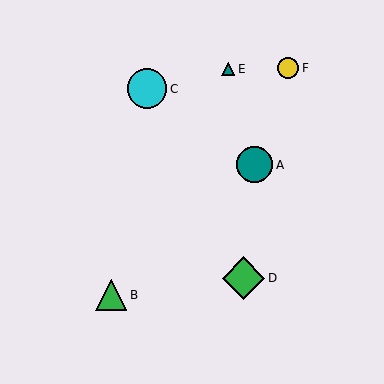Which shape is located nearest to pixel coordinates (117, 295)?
The green triangle (labeled B) at (111, 295) is nearest to that location.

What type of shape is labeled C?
Shape C is a cyan circle.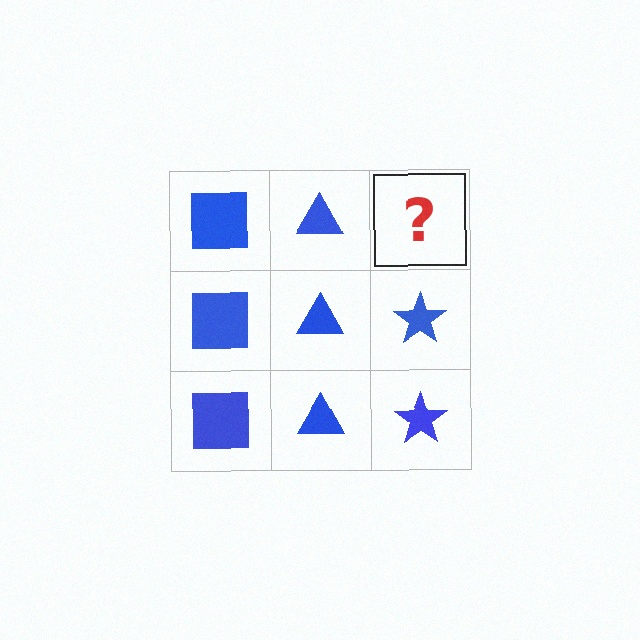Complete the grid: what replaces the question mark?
The question mark should be replaced with a blue star.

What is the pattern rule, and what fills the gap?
The rule is that each column has a consistent shape. The gap should be filled with a blue star.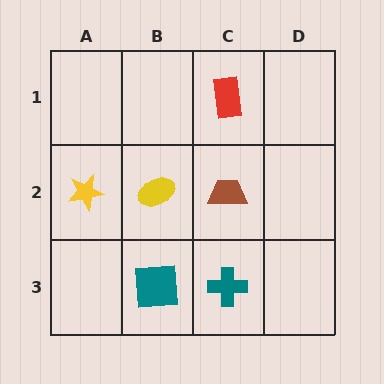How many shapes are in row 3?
2 shapes.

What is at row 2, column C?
A brown trapezoid.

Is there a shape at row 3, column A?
No, that cell is empty.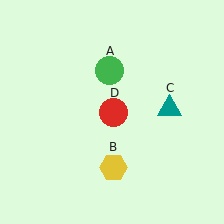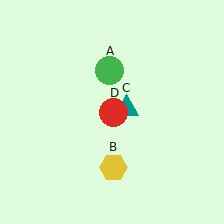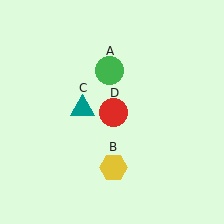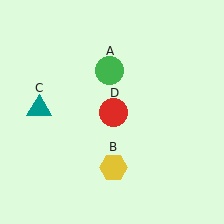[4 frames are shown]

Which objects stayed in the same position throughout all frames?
Green circle (object A) and yellow hexagon (object B) and red circle (object D) remained stationary.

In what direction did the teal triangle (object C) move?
The teal triangle (object C) moved left.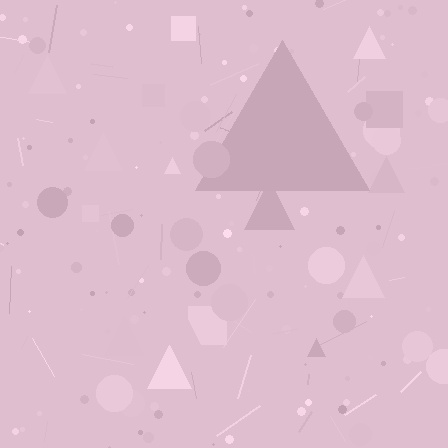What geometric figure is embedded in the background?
A triangle is embedded in the background.